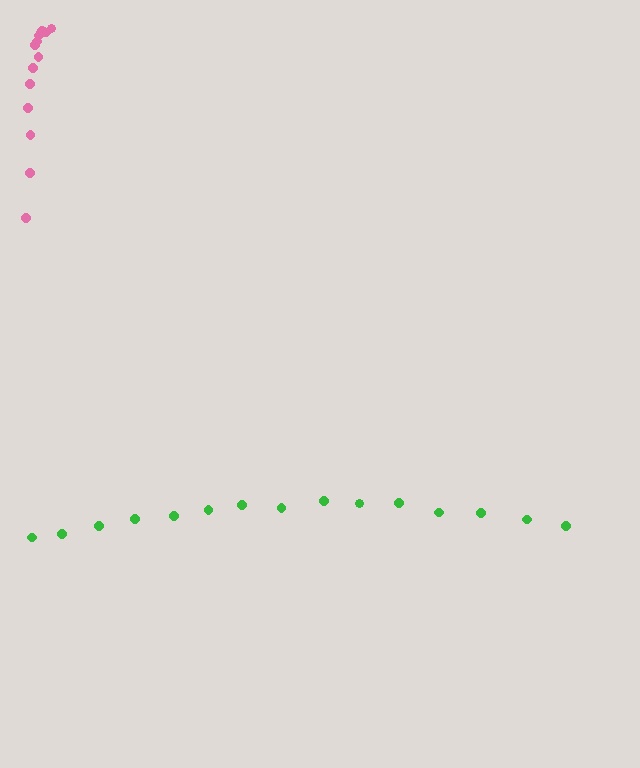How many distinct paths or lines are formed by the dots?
There are 2 distinct paths.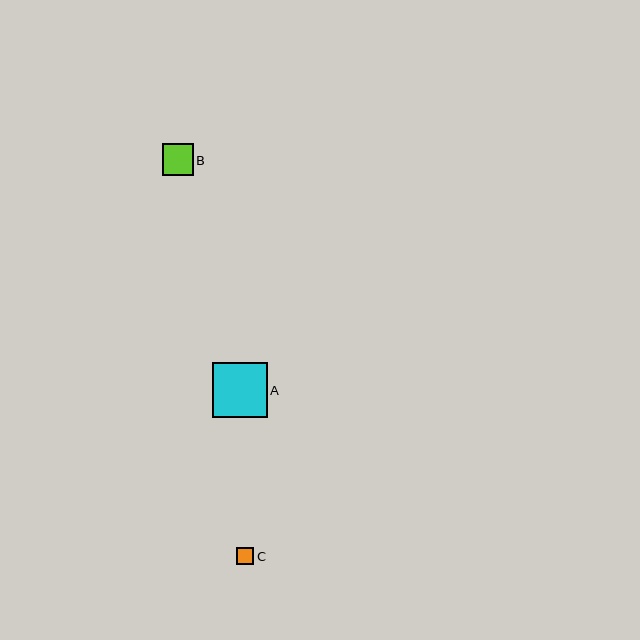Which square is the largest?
Square A is the largest with a size of approximately 55 pixels.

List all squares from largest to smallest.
From largest to smallest: A, B, C.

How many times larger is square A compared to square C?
Square A is approximately 3.2 times the size of square C.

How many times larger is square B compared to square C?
Square B is approximately 1.8 times the size of square C.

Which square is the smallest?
Square C is the smallest with a size of approximately 17 pixels.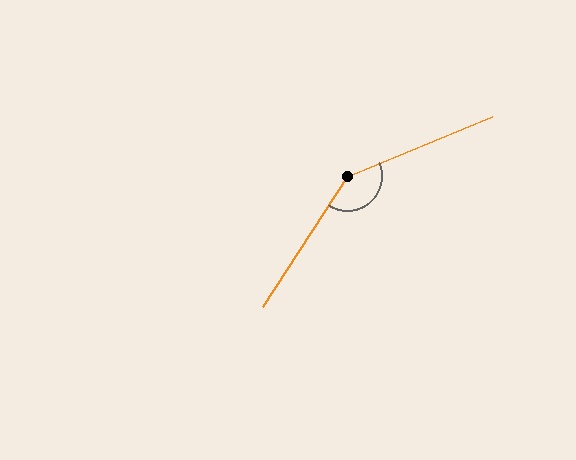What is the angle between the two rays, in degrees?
Approximately 145 degrees.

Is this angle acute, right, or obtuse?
It is obtuse.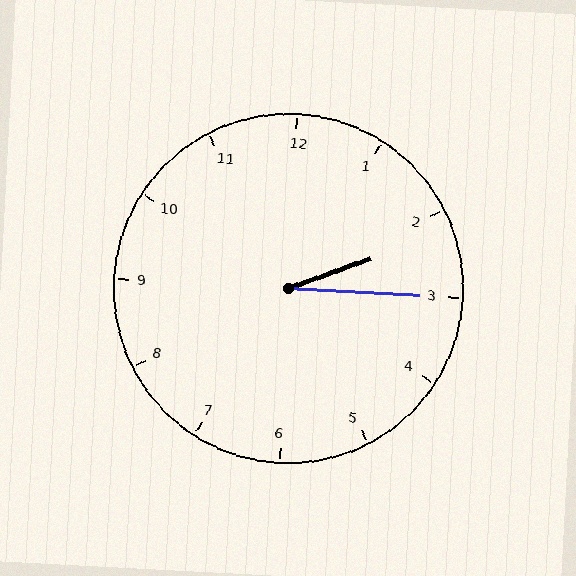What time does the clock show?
2:15.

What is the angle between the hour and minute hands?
Approximately 22 degrees.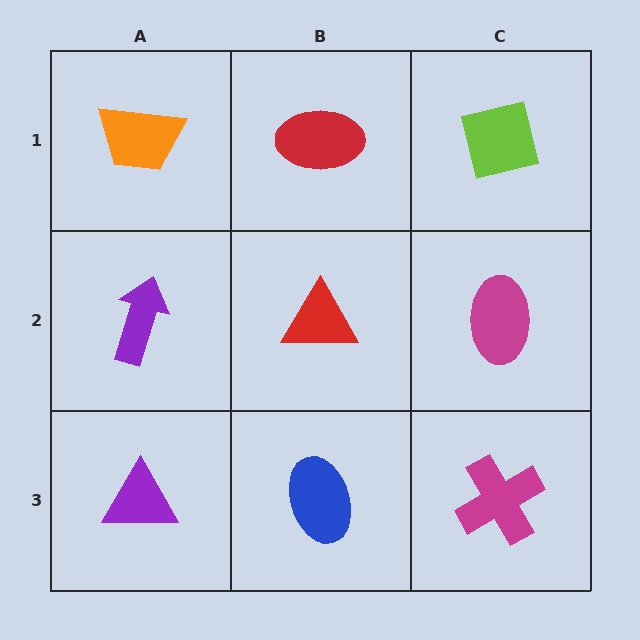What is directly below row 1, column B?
A red triangle.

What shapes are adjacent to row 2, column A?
An orange trapezoid (row 1, column A), a purple triangle (row 3, column A), a red triangle (row 2, column B).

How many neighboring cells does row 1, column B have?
3.